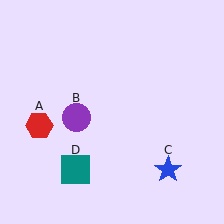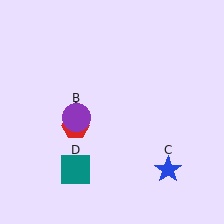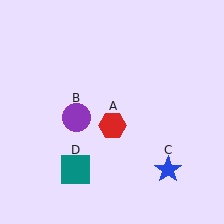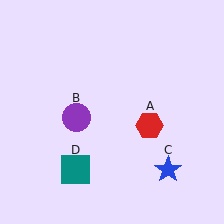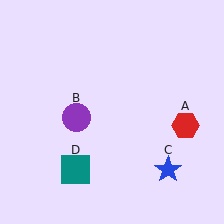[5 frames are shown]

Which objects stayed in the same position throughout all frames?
Purple circle (object B) and blue star (object C) and teal square (object D) remained stationary.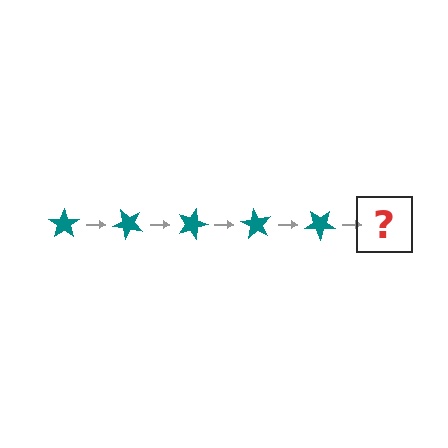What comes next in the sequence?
The next element should be a teal star rotated 225 degrees.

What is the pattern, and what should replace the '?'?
The pattern is that the star rotates 45 degrees each step. The '?' should be a teal star rotated 225 degrees.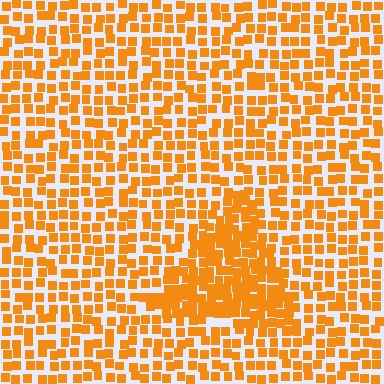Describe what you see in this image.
The image contains small orange elements arranged at two different densities. A triangle-shaped region is visible where the elements are more densely packed than the surrounding area.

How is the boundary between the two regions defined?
The boundary is defined by a change in element density (approximately 1.8x ratio). All elements are the same color, size, and shape.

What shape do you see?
I see a triangle.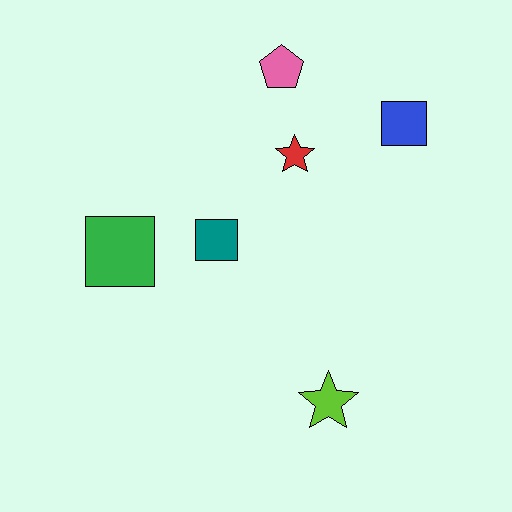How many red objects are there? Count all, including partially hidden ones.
There is 1 red object.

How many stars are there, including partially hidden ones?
There are 2 stars.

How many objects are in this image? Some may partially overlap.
There are 6 objects.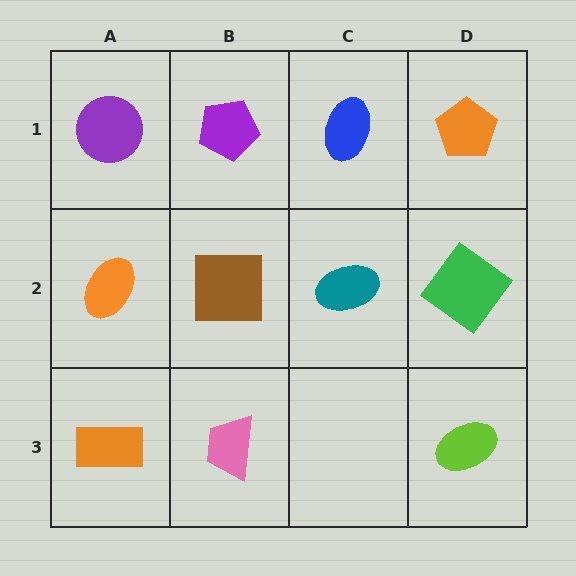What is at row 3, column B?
A pink trapezoid.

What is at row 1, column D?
An orange pentagon.